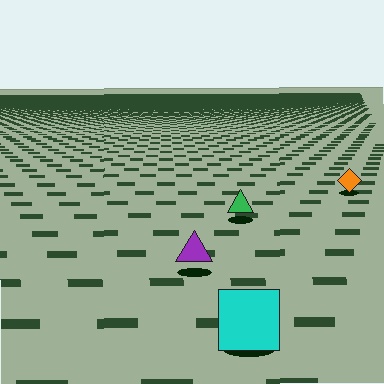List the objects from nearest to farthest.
From nearest to farthest: the cyan square, the purple triangle, the green triangle, the orange diamond.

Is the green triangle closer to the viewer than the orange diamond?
Yes. The green triangle is closer — you can tell from the texture gradient: the ground texture is coarser near it.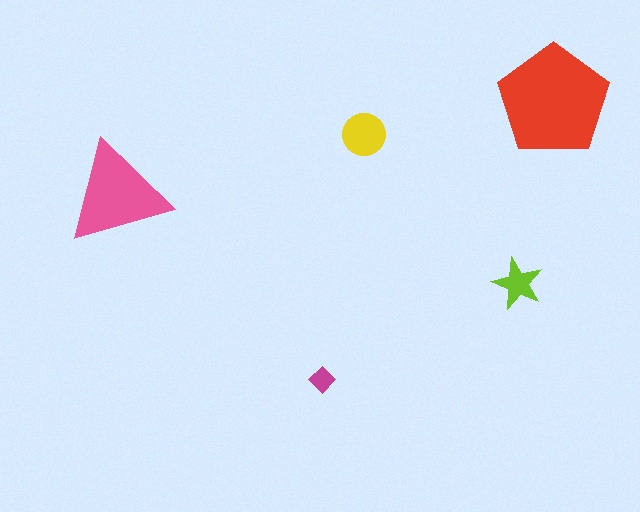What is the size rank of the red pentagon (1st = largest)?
1st.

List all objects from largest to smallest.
The red pentagon, the pink triangle, the yellow circle, the lime star, the magenta diamond.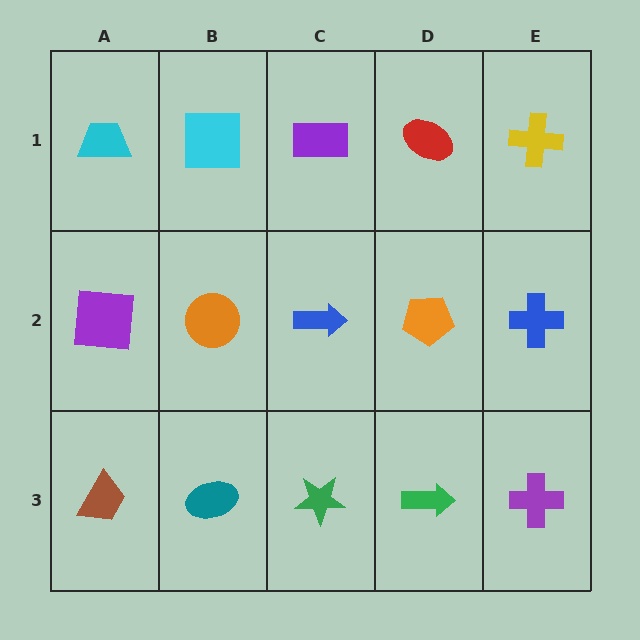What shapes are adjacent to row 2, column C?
A purple rectangle (row 1, column C), a green star (row 3, column C), an orange circle (row 2, column B), an orange pentagon (row 2, column D).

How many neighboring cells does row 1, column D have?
3.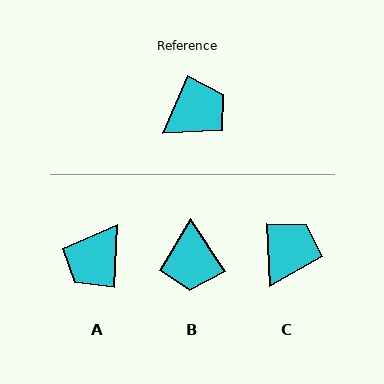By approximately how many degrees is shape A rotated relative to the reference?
Approximately 160 degrees clockwise.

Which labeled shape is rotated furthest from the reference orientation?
A, about 160 degrees away.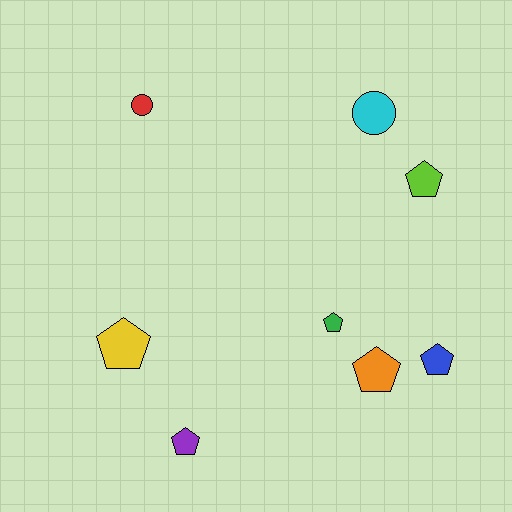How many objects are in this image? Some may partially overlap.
There are 8 objects.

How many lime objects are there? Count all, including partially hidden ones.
There is 1 lime object.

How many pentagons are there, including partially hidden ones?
There are 6 pentagons.